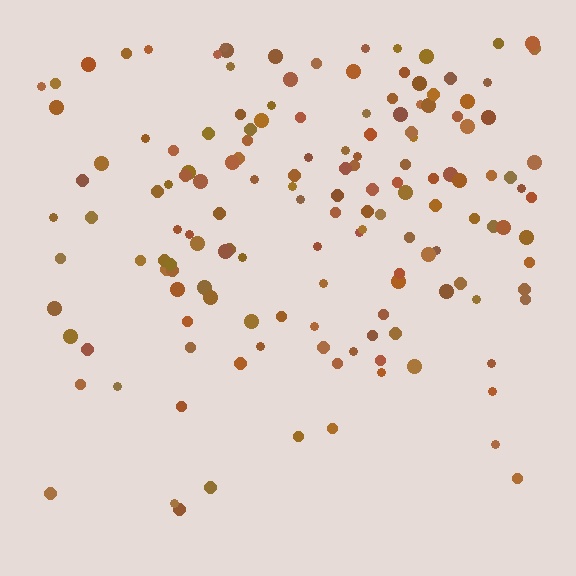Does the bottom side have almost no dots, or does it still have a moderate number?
Still a moderate number, just noticeably fewer than the top.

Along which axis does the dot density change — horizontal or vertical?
Vertical.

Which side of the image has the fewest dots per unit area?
The bottom.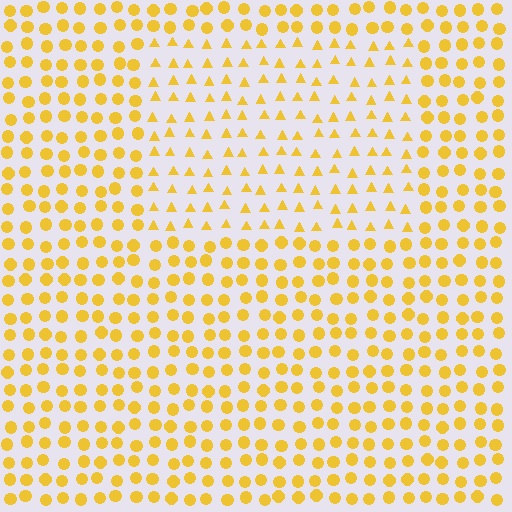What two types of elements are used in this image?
The image uses triangles inside the rectangle region and circles outside it.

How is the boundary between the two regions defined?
The boundary is defined by a change in element shape: triangles inside vs. circles outside. All elements share the same color and spacing.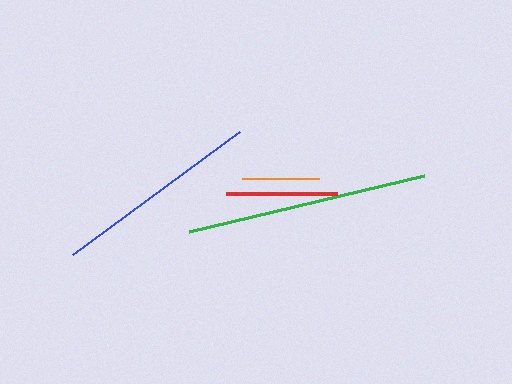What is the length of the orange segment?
The orange segment is approximately 77 pixels long.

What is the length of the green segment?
The green segment is approximately 241 pixels long.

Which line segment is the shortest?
The orange line is the shortest at approximately 77 pixels.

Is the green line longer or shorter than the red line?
The green line is longer than the red line.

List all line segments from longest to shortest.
From longest to shortest: green, blue, red, orange.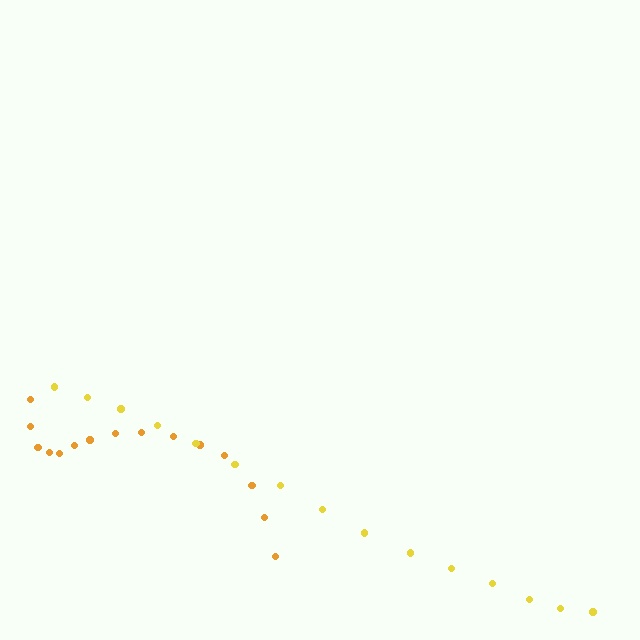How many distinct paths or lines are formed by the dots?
There are 2 distinct paths.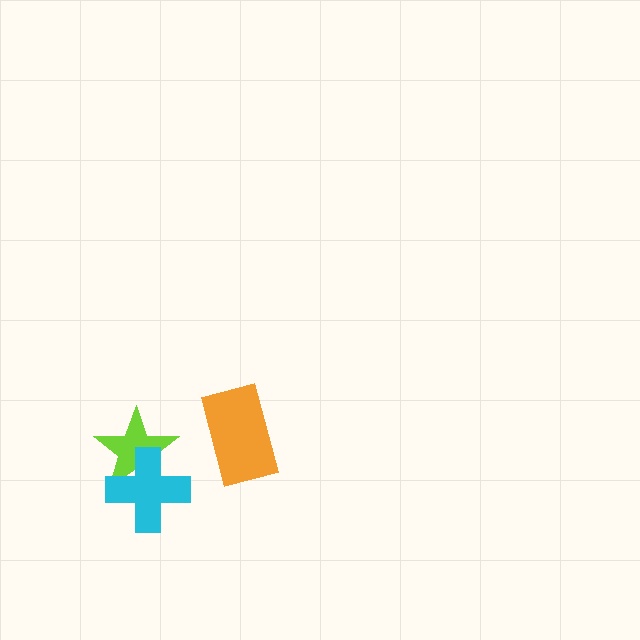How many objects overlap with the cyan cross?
1 object overlaps with the cyan cross.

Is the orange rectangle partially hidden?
No, no other shape covers it.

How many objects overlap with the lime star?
1 object overlaps with the lime star.